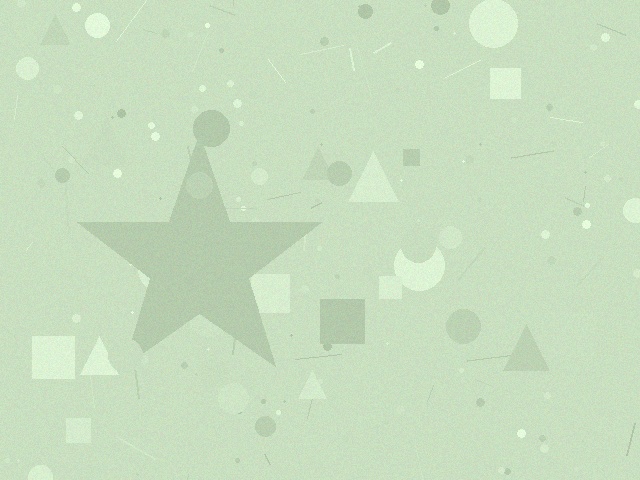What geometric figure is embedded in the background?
A star is embedded in the background.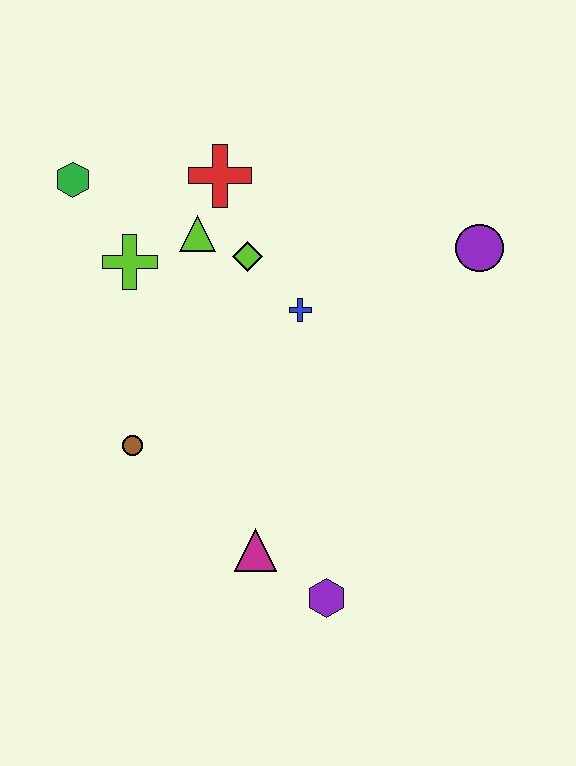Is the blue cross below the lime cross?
Yes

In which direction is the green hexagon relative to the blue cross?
The green hexagon is to the left of the blue cross.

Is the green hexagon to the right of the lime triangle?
No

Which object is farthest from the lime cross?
The purple hexagon is farthest from the lime cross.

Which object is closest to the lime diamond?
The lime triangle is closest to the lime diamond.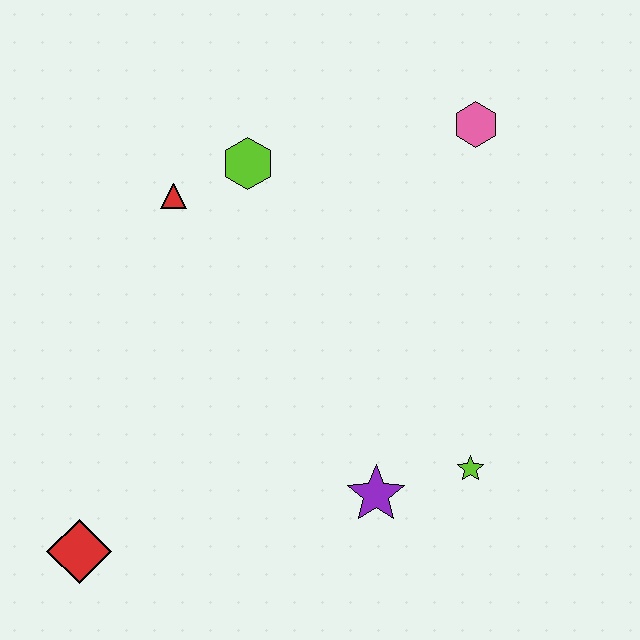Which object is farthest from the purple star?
The pink hexagon is farthest from the purple star.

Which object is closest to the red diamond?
The purple star is closest to the red diamond.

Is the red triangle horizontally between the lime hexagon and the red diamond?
Yes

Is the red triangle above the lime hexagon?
No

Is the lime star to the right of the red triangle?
Yes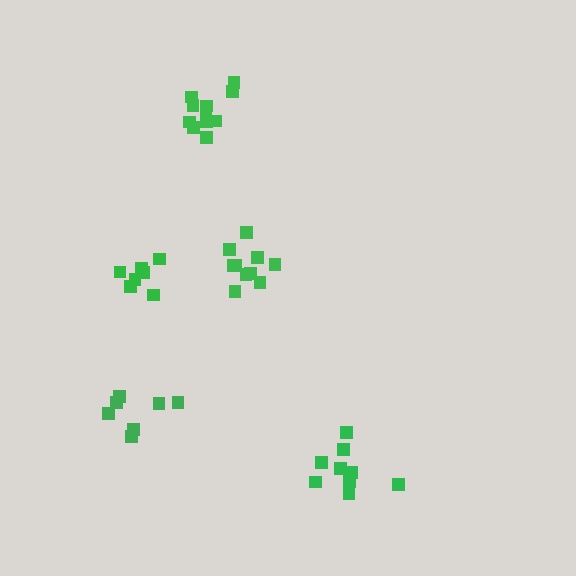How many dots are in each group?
Group 1: 11 dots, Group 2: 10 dots, Group 3: 9 dots, Group 4: 7 dots, Group 5: 7 dots (44 total).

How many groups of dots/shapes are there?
There are 5 groups.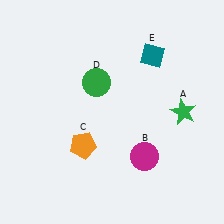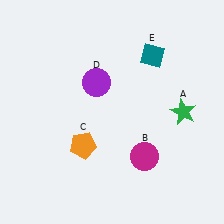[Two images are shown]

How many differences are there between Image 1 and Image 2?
There is 1 difference between the two images.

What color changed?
The circle (D) changed from green in Image 1 to purple in Image 2.